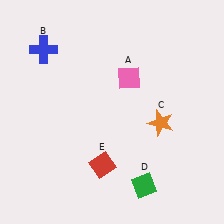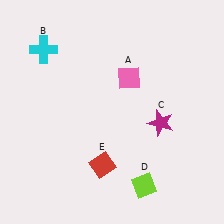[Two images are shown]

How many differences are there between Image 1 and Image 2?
There are 3 differences between the two images.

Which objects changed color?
B changed from blue to cyan. C changed from orange to magenta. D changed from green to lime.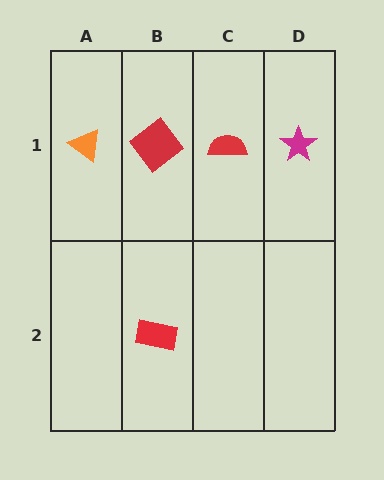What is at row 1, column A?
An orange triangle.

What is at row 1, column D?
A magenta star.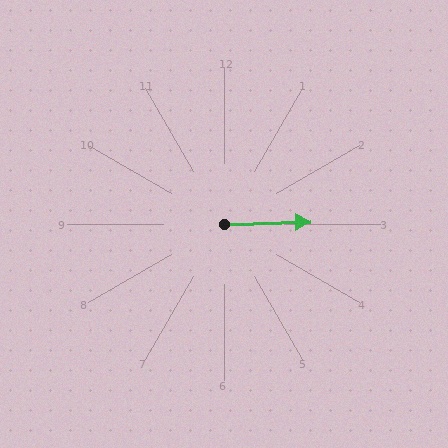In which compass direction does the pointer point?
East.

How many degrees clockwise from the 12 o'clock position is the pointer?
Approximately 88 degrees.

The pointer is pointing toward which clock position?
Roughly 3 o'clock.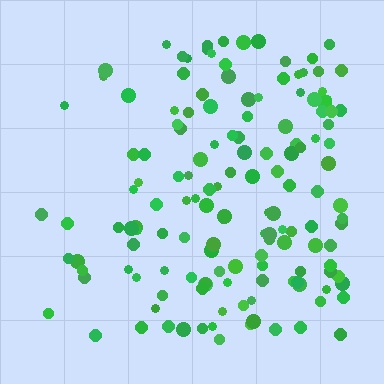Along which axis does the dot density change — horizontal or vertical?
Horizontal.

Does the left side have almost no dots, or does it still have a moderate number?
Still a moderate number, just noticeably fewer than the right.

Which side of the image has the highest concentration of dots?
The right.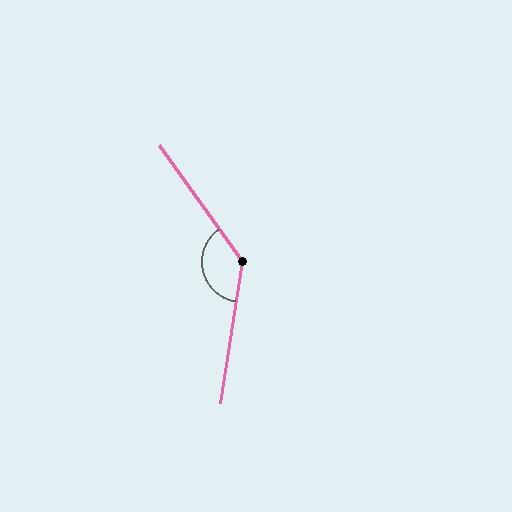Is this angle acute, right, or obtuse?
It is obtuse.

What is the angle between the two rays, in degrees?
Approximately 136 degrees.